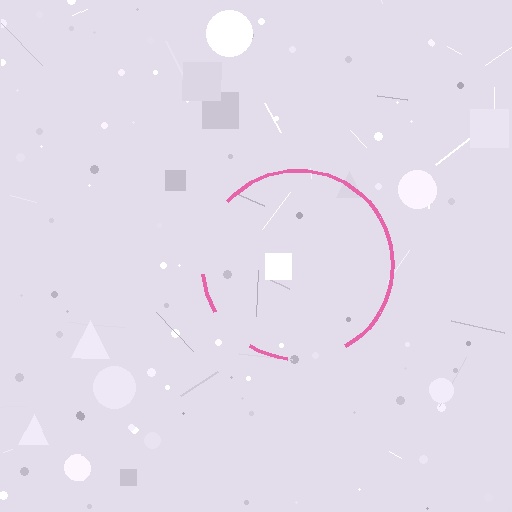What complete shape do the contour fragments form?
The contour fragments form a circle.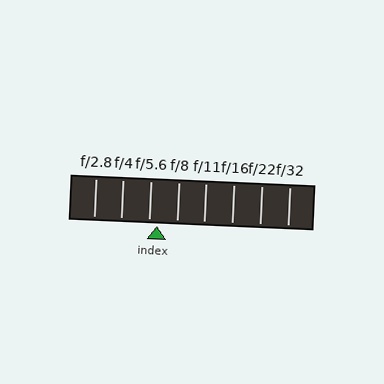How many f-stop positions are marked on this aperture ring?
There are 8 f-stop positions marked.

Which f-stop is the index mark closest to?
The index mark is closest to f/5.6.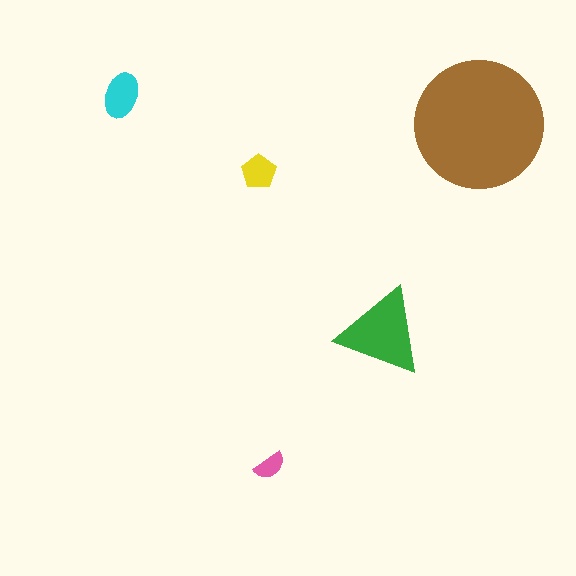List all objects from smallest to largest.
The pink semicircle, the yellow pentagon, the cyan ellipse, the green triangle, the brown circle.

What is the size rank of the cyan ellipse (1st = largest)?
3rd.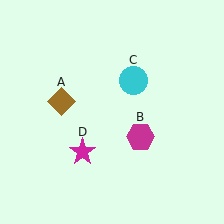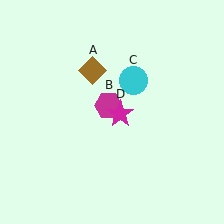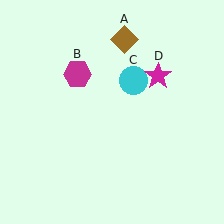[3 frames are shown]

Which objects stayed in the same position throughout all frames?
Cyan circle (object C) remained stationary.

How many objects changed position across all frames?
3 objects changed position: brown diamond (object A), magenta hexagon (object B), magenta star (object D).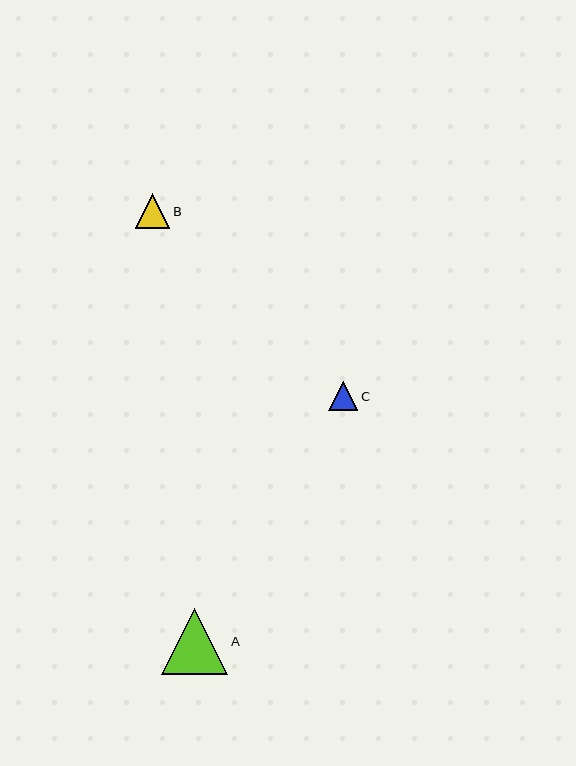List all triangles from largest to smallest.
From largest to smallest: A, B, C.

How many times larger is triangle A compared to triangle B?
Triangle A is approximately 1.9 times the size of triangle B.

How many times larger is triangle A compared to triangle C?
Triangle A is approximately 2.2 times the size of triangle C.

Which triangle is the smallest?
Triangle C is the smallest with a size of approximately 30 pixels.